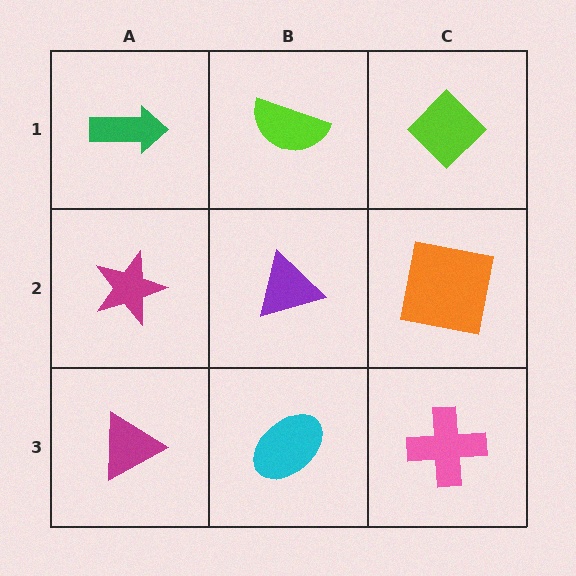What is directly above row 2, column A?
A green arrow.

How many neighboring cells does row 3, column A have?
2.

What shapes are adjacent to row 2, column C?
A lime diamond (row 1, column C), a pink cross (row 3, column C), a purple triangle (row 2, column B).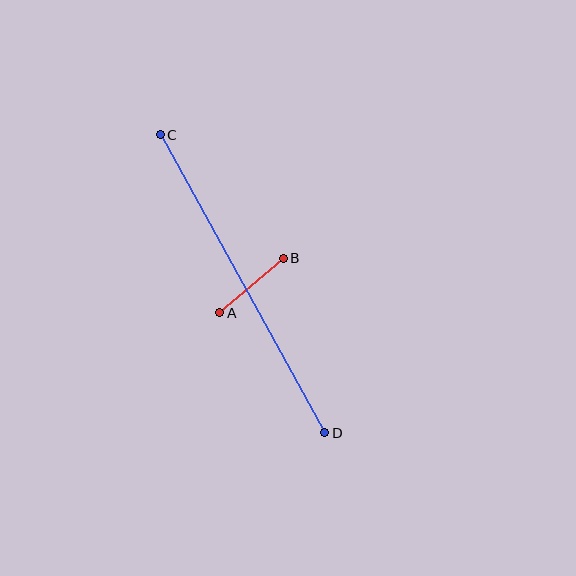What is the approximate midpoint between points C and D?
The midpoint is at approximately (243, 284) pixels.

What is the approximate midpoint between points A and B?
The midpoint is at approximately (251, 285) pixels.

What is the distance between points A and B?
The distance is approximately 84 pixels.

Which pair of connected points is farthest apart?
Points C and D are farthest apart.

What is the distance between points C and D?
The distance is approximately 340 pixels.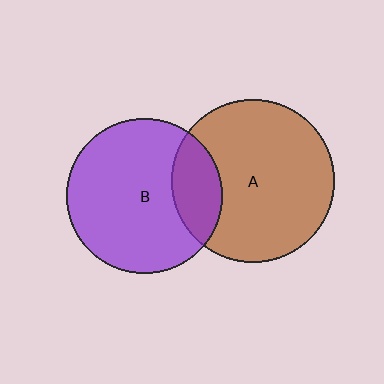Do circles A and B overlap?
Yes.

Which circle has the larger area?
Circle A (brown).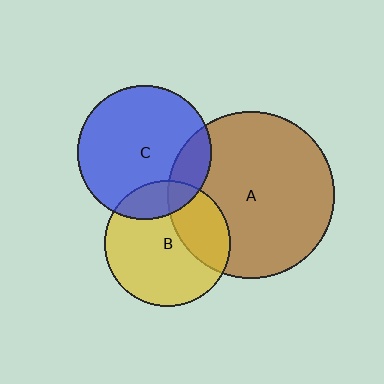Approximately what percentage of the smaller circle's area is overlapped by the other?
Approximately 15%.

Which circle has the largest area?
Circle A (brown).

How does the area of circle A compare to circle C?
Approximately 1.5 times.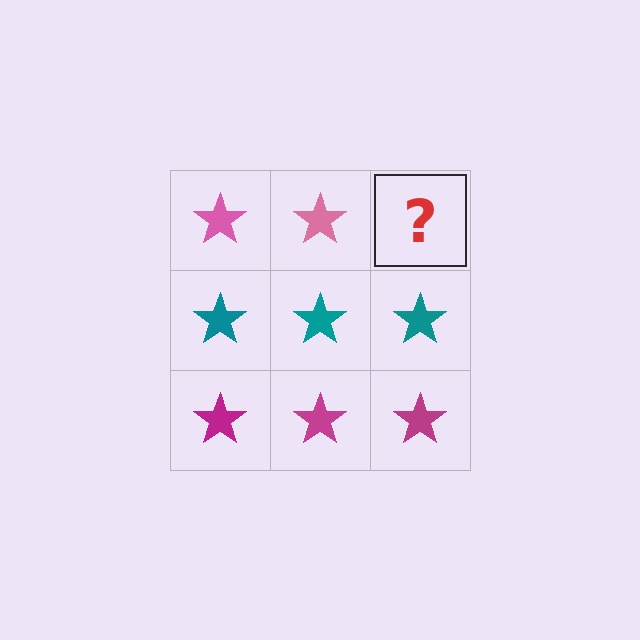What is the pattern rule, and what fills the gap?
The rule is that each row has a consistent color. The gap should be filled with a pink star.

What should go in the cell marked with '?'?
The missing cell should contain a pink star.